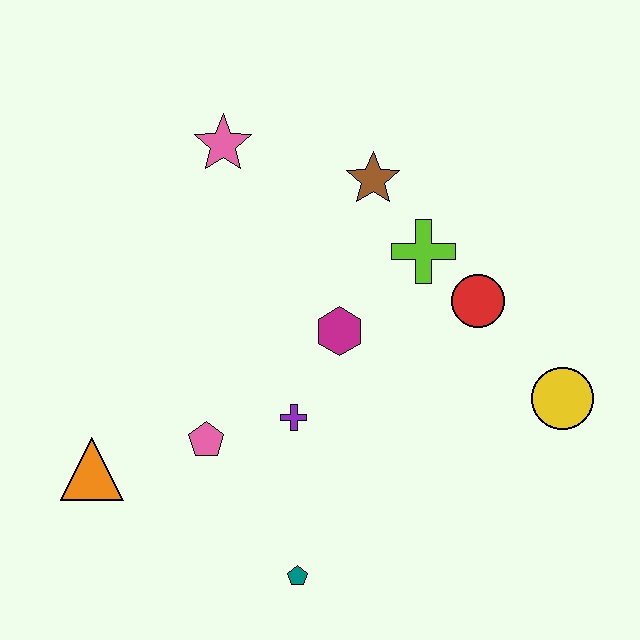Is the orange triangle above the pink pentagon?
No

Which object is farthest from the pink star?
The teal pentagon is farthest from the pink star.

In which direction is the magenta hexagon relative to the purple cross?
The magenta hexagon is above the purple cross.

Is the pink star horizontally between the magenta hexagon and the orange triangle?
Yes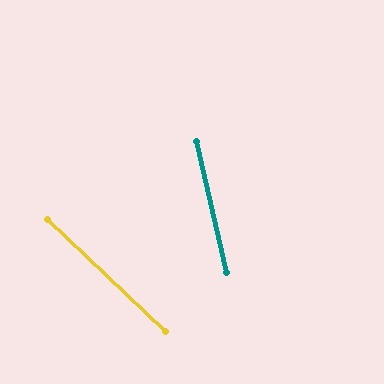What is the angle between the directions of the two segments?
Approximately 33 degrees.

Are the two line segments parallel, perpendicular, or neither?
Neither parallel nor perpendicular — they differ by about 33°.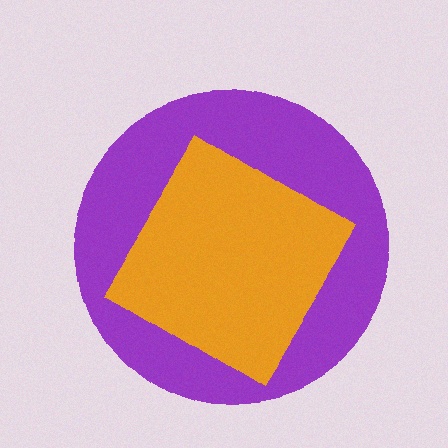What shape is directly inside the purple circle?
The orange diamond.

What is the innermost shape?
The orange diamond.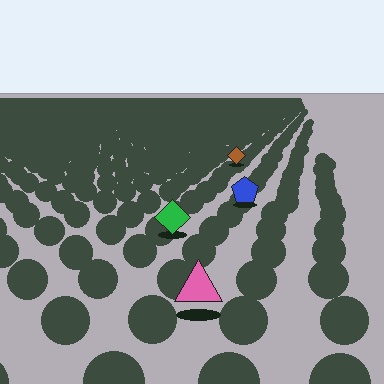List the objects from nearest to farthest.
From nearest to farthest: the pink triangle, the green diamond, the blue pentagon, the brown diamond.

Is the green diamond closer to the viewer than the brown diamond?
Yes. The green diamond is closer — you can tell from the texture gradient: the ground texture is coarser near it.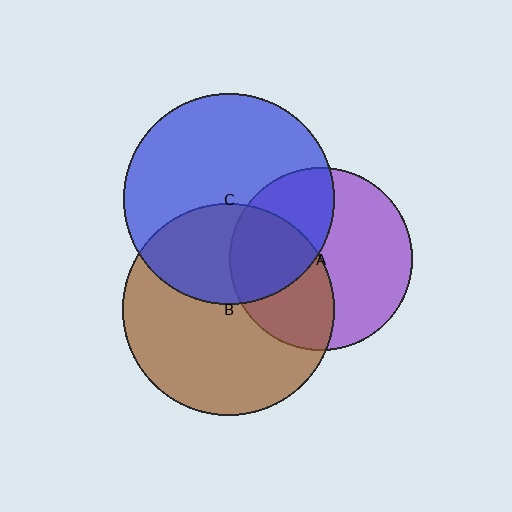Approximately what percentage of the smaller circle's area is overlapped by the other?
Approximately 40%.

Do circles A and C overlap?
Yes.